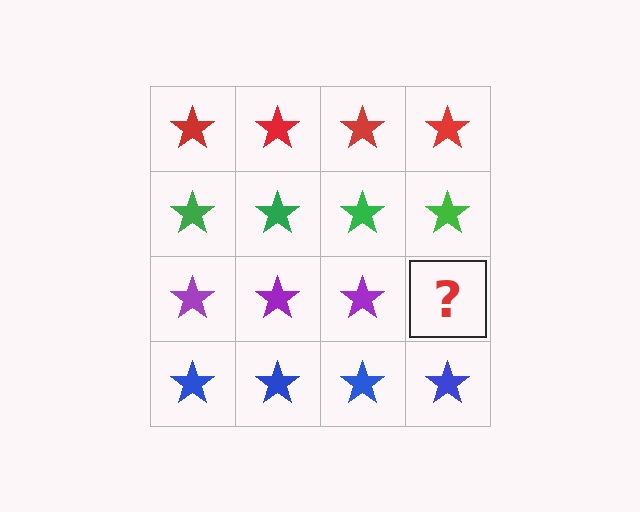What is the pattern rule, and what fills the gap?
The rule is that each row has a consistent color. The gap should be filled with a purple star.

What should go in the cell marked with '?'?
The missing cell should contain a purple star.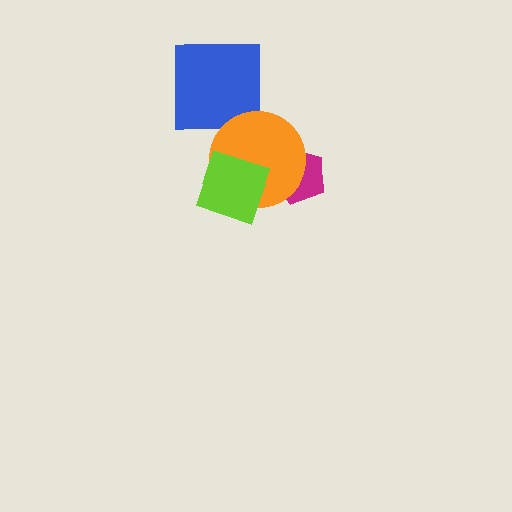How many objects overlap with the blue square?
0 objects overlap with the blue square.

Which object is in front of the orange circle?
The lime diamond is in front of the orange circle.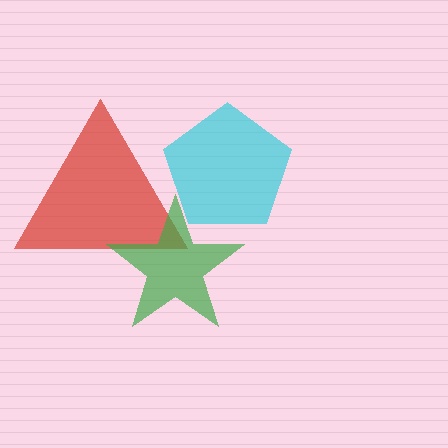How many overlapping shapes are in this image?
There are 3 overlapping shapes in the image.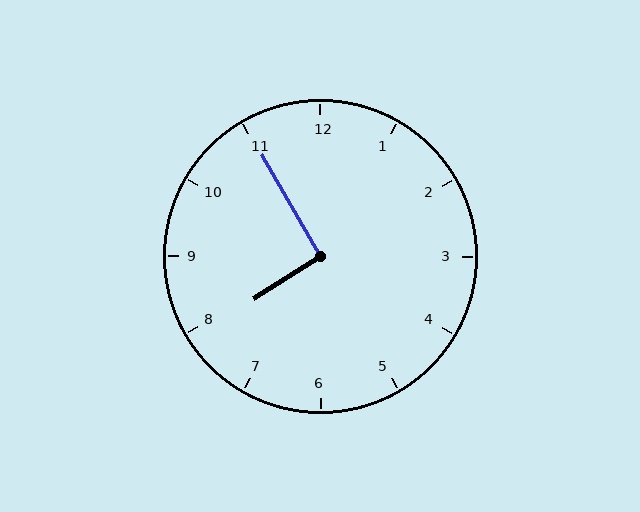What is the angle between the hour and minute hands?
Approximately 92 degrees.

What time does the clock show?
7:55.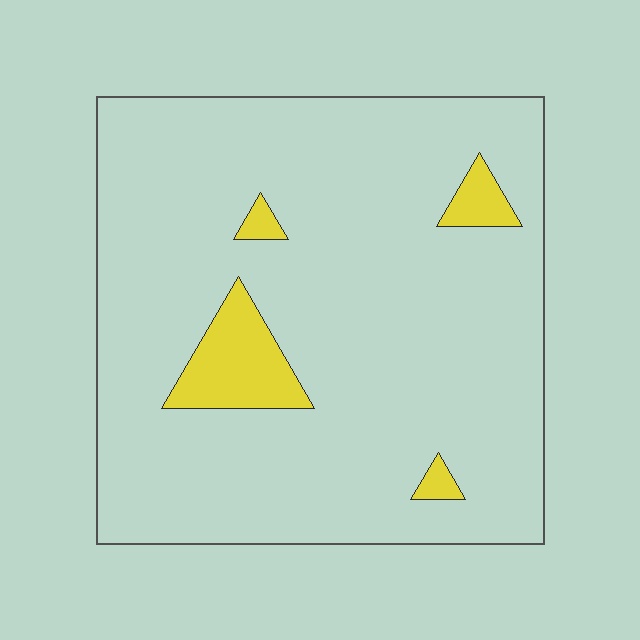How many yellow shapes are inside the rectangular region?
4.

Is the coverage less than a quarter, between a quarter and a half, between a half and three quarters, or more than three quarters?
Less than a quarter.